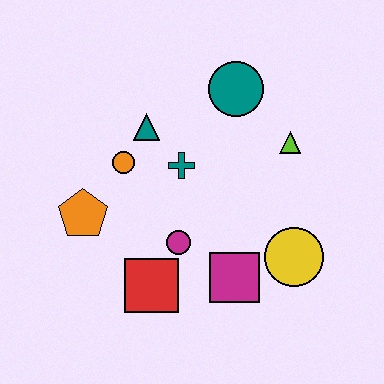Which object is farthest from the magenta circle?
The teal circle is farthest from the magenta circle.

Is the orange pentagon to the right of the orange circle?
No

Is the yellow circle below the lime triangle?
Yes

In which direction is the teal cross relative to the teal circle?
The teal cross is below the teal circle.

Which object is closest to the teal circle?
The lime triangle is closest to the teal circle.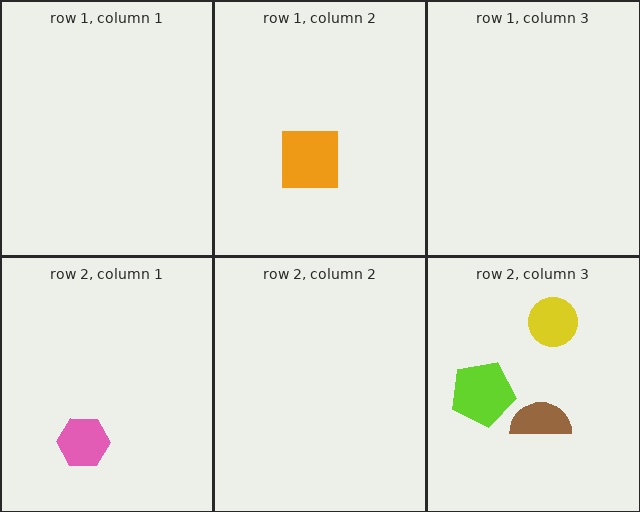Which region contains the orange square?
The row 1, column 2 region.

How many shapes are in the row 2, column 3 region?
3.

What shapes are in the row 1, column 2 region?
The orange square.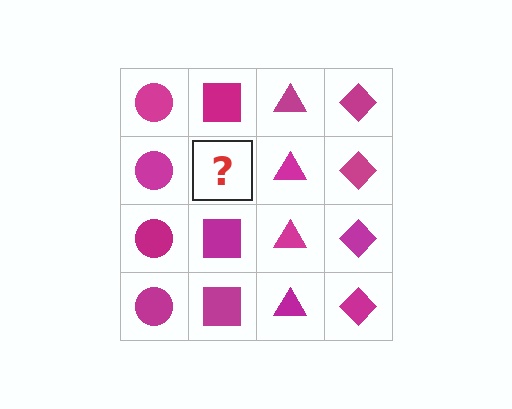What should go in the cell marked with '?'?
The missing cell should contain a magenta square.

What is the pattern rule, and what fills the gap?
The rule is that each column has a consistent shape. The gap should be filled with a magenta square.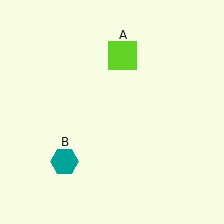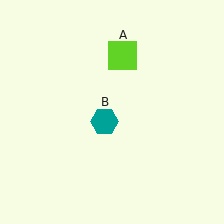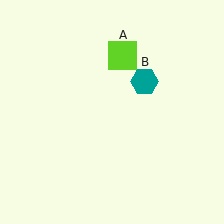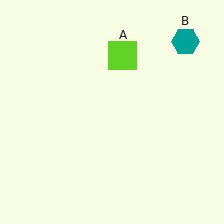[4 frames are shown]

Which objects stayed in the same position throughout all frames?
Lime square (object A) remained stationary.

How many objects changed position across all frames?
1 object changed position: teal hexagon (object B).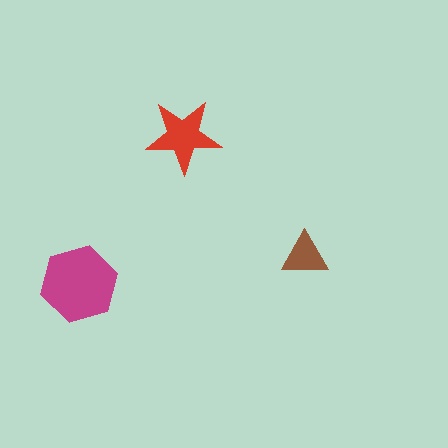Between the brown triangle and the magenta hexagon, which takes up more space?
The magenta hexagon.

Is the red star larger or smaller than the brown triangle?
Larger.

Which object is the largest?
The magenta hexagon.